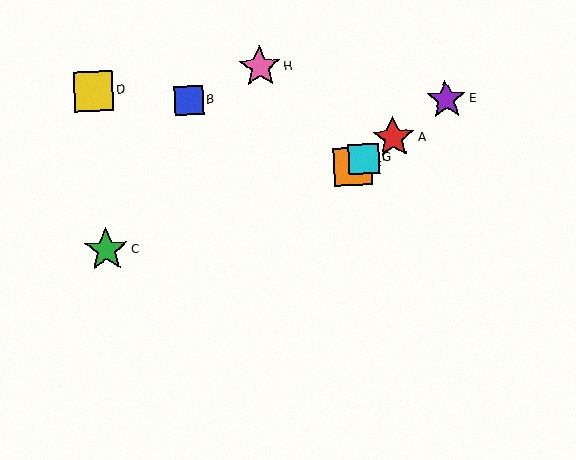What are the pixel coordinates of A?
Object A is at (393, 138).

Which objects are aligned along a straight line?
Objects A, E, F, G are aligned along a straight line.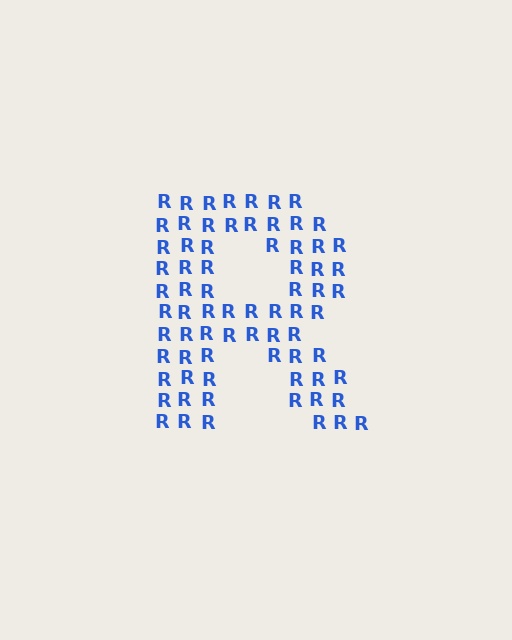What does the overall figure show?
The overall figure shows the letter R.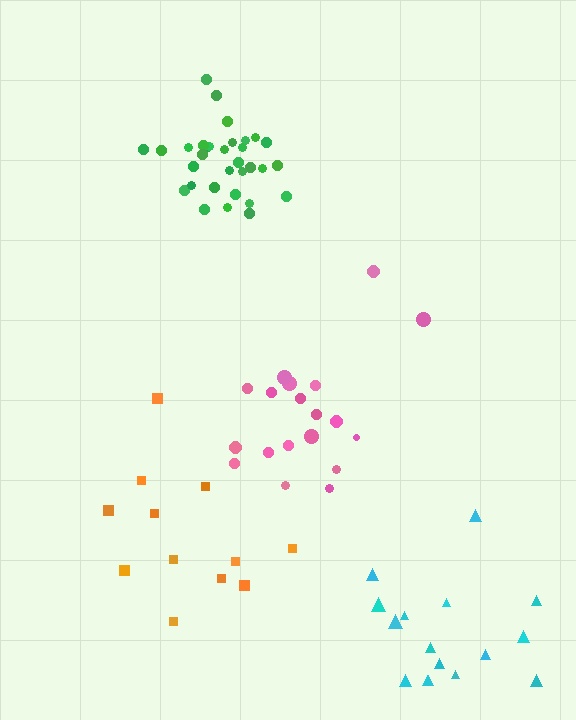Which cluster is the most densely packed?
Green.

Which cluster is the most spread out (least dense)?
Orange.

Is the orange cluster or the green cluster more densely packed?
Green.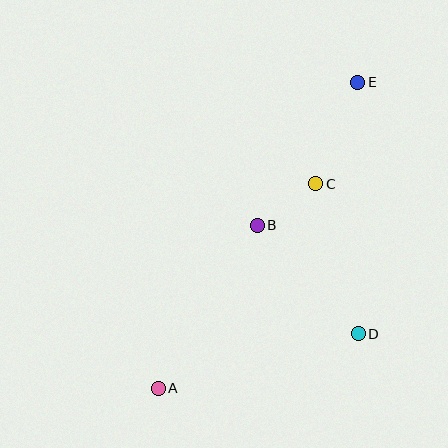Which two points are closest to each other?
Points B and C are closest to each other.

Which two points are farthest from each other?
Points A and E are farthest from each other.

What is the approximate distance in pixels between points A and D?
The distance between A and D is approximately 207 pixels.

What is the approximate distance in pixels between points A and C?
The distance between A and C is approximately 259 pixels.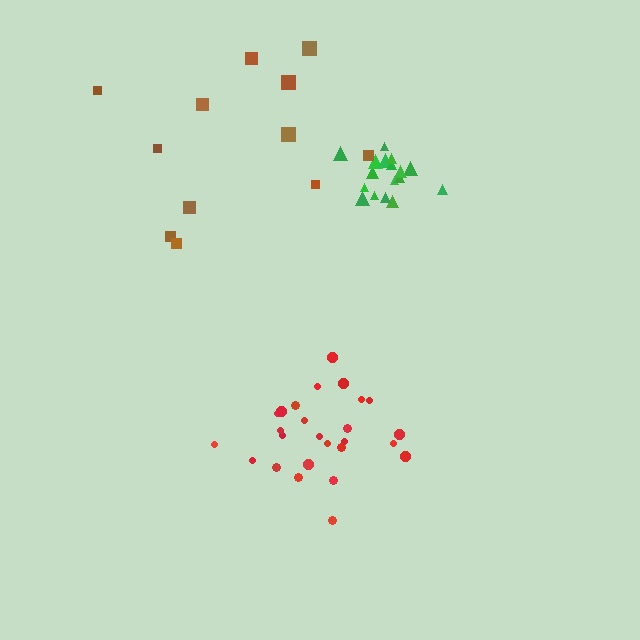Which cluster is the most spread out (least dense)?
Brown.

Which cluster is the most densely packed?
Green.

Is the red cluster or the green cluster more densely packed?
Green.